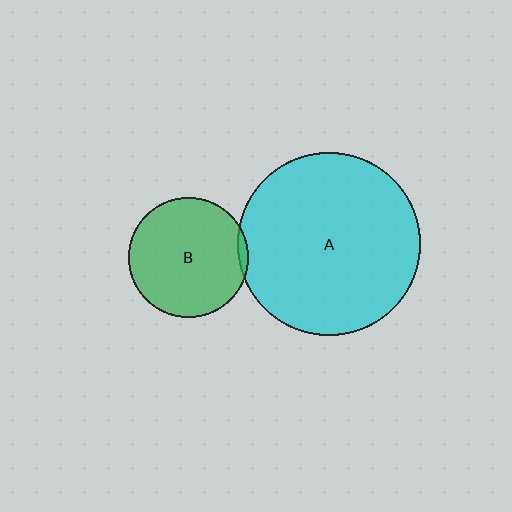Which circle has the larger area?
Circle A (cyan).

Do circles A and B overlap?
Yes.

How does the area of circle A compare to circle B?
Approximately 2.3 times.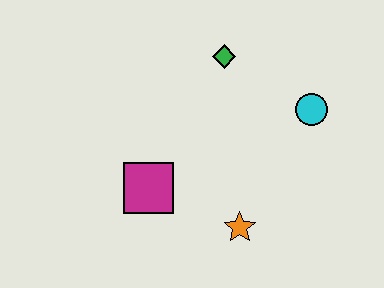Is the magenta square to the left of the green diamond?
Yes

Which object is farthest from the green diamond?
The orange star is farthest from the green diamond.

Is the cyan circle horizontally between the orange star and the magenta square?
No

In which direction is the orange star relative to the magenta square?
The orange star is to the right of the magenta square.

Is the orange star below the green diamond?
Yes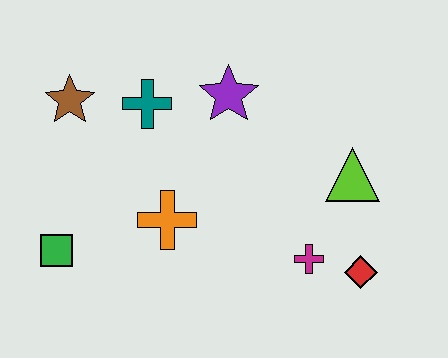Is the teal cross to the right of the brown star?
Yes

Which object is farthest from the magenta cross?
The brown star is farthest from the magenta cross.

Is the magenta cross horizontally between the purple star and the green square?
No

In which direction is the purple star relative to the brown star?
The purple star is to the right of the brown star.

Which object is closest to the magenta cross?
The red diamond is closest to the magenta cross.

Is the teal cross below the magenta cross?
No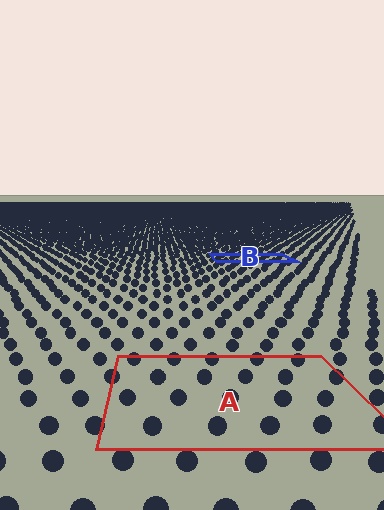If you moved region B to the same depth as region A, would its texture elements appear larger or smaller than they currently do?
They would appear larger. At a closer depth, the same texture elements are projected at a bigger on-screen size.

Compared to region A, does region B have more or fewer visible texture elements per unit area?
Region B has more texture elements per unit area — they are packed more densely because it is farther away.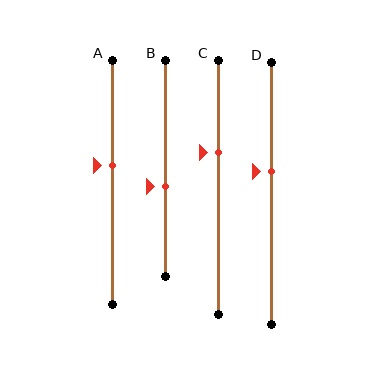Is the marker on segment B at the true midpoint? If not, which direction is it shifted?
No, the marker on segment B is shifted downward by about 8% of the segment length.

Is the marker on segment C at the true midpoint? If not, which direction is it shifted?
No, the marker on segment C is shifted upward by about 14% of the segment length.